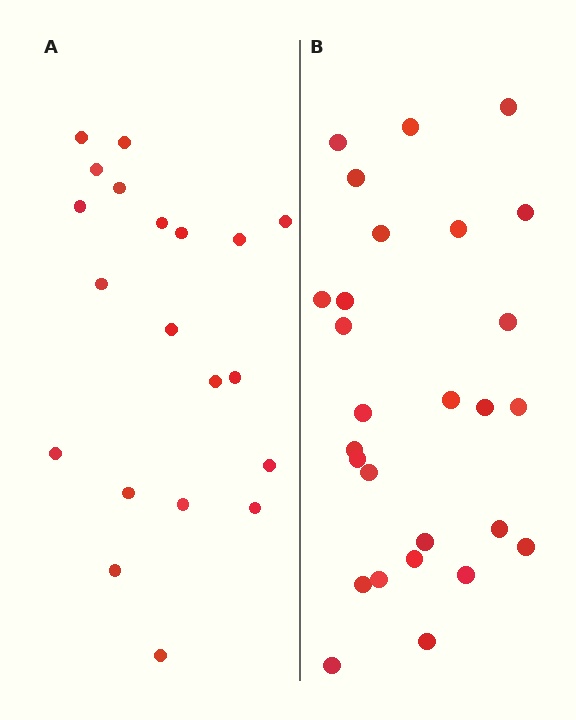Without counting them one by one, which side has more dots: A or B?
Region B (the right region) has more dots.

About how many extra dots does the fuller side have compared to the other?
Region B has roughly 8 or so more dots than region A.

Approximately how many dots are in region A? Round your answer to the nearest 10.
About 20 dots.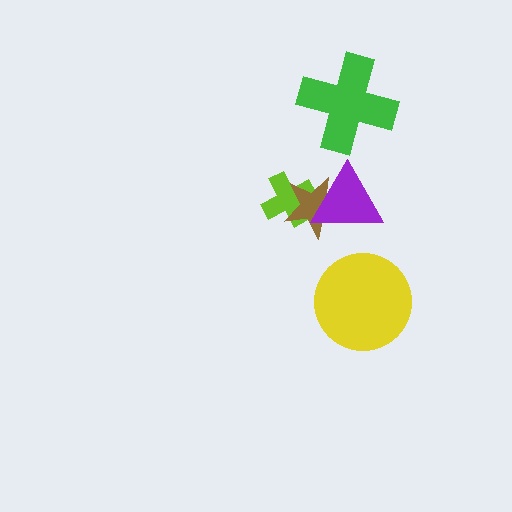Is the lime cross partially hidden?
Yes, it is partially covered by another shape.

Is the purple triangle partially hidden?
No, no other shape covers it.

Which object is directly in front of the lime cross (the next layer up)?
The brown star is directly in front of the lime cross.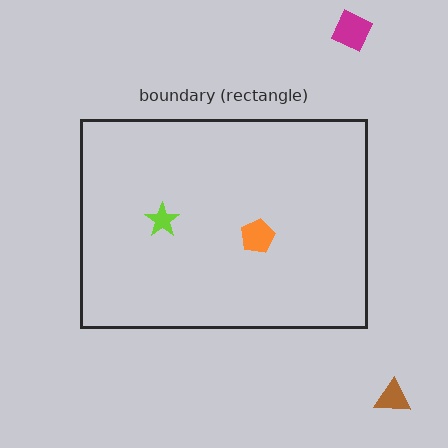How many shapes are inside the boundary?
2 inside, 2 outside.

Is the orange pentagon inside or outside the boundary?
Inside.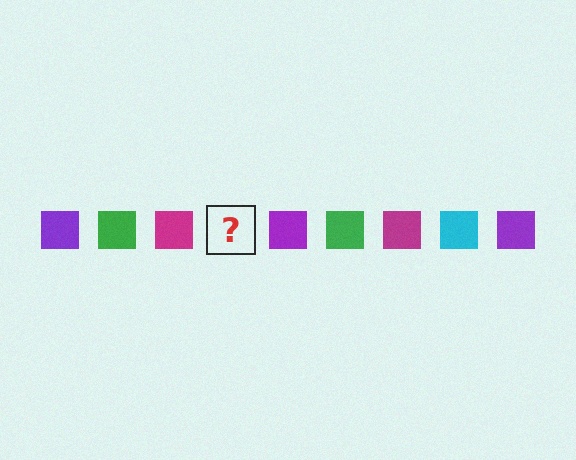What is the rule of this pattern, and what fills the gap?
The rule is that the pattern cycles through purple, green, magenta, cyan squares. The gap should be filled with a cyan square.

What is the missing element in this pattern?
The missing element is a cyan square.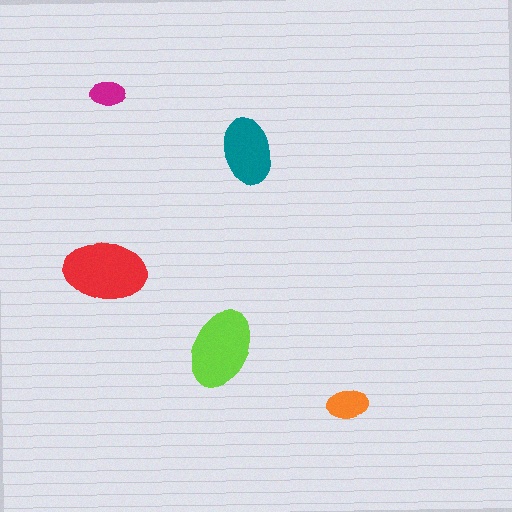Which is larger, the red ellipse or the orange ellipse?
The red one.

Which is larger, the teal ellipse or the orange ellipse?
The teal one.